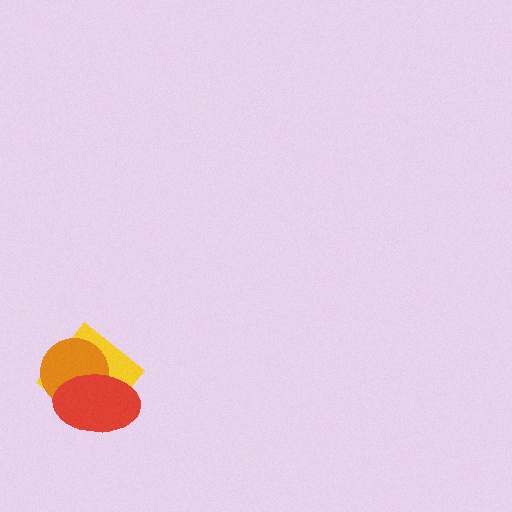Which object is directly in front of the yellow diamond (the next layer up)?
The orange circle is directly in front of the yellow diamond.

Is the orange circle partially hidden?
Yes, it is partially covered by another shape.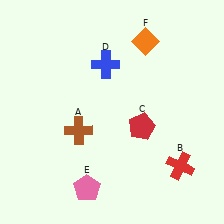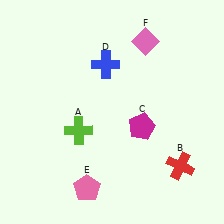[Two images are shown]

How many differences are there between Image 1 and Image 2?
There are 3 differences between the two images.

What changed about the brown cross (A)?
In Image 1, A is brown. In Image 2, it changed to lime.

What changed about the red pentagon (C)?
In Image 1, C is red. In Image 2, it changed to magenta.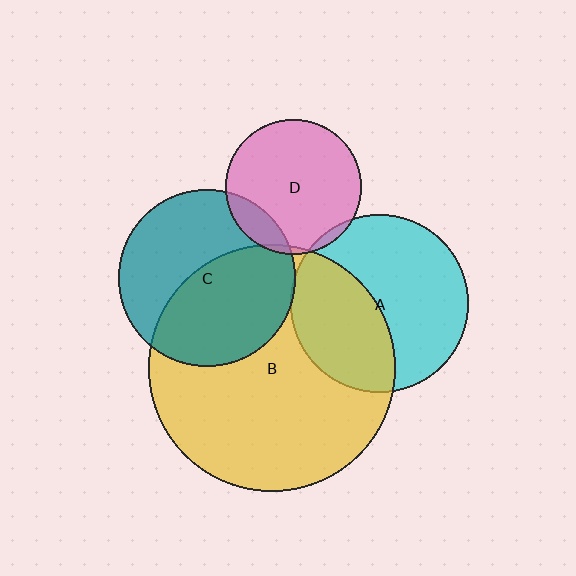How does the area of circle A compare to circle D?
Approximately 1.7 times.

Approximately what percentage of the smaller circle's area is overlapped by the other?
Approximately 5%.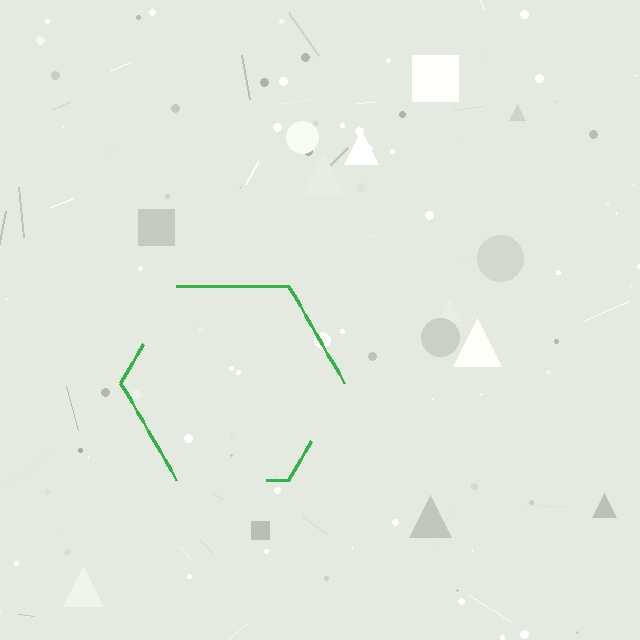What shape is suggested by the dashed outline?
The dashed outline suggests a hexagon.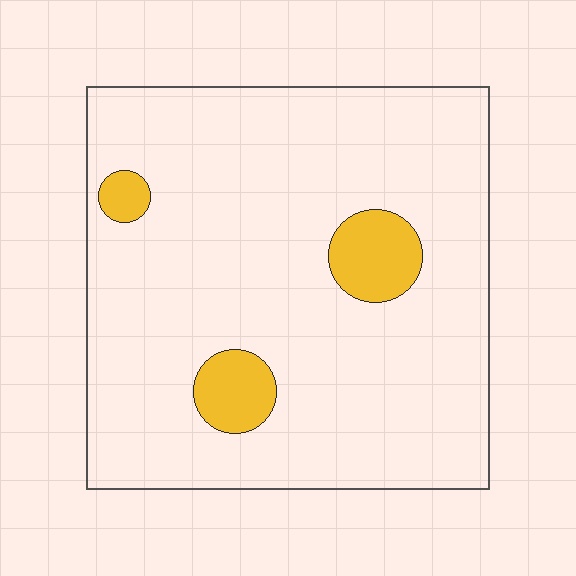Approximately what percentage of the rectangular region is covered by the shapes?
Approximately 10%.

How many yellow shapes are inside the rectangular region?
3.